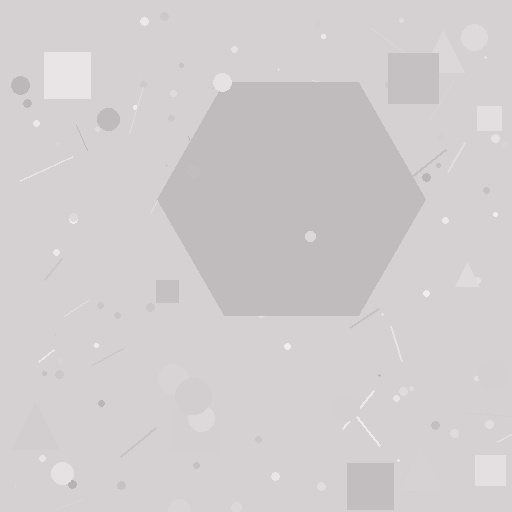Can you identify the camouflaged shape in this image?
The camouflaged shape is a hexagon.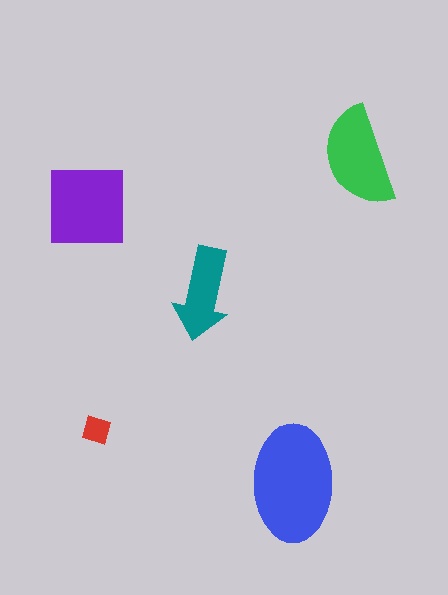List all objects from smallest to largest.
The red diamond, the teal arrow, the green semicircle, the purple square, the blue ellipse.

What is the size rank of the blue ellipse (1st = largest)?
1st.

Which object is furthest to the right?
The green semicircle is rightmost.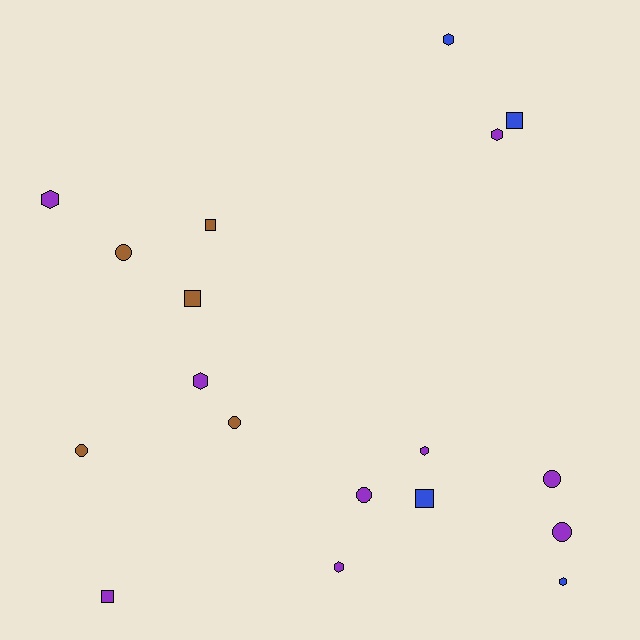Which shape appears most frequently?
Hexagon, with 7 objects.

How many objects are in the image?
There are 18 objects.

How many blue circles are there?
There are no blue circles.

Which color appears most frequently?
Purple, with 9 objects.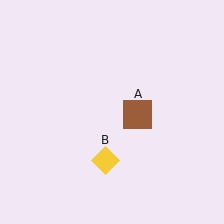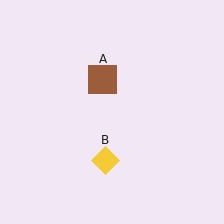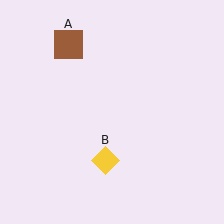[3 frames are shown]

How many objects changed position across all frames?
1 object changed position: brown square (object A).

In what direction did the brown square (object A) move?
The brown square (object A) moved up and to the left.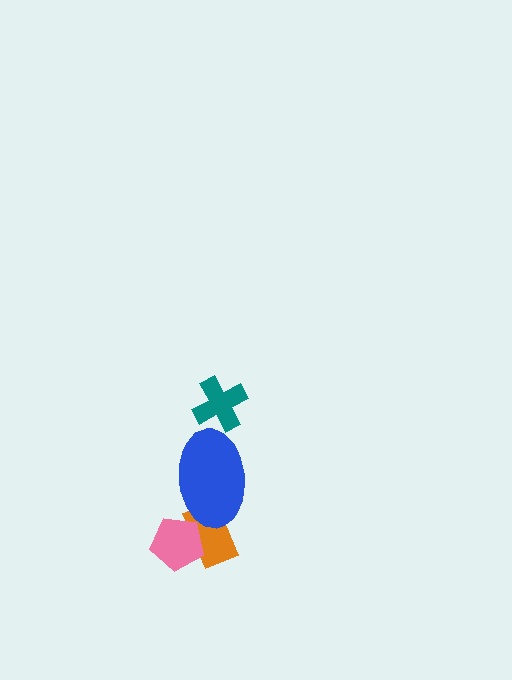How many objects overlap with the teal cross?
0 objects overlap with the teal cross.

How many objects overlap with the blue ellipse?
1 object overlaps with the blue ellipse.